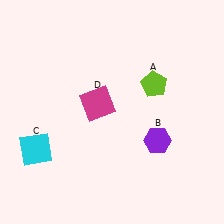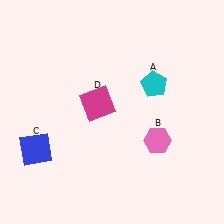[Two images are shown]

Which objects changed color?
A changed from lime to cyan. B changed from purple to pink. C changed from cyan to blue.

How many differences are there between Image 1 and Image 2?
There are 3 differences between the two images.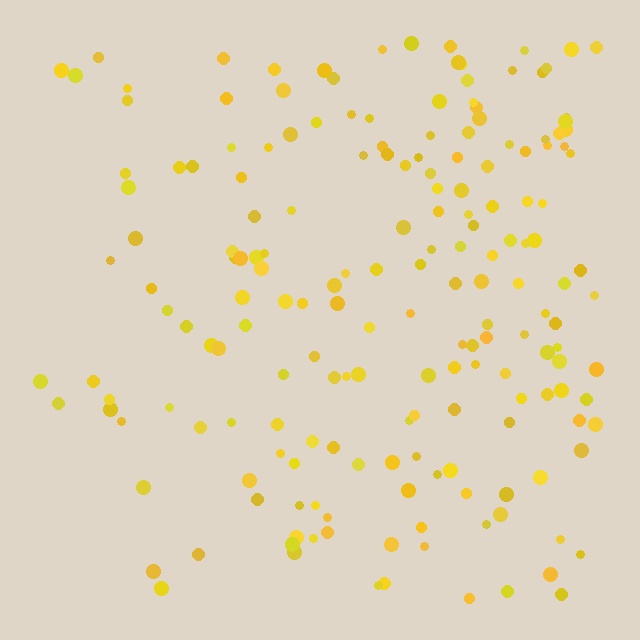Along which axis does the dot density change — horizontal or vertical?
Horizontal.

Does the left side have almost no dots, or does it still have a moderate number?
Still a moderate number, just noticeably fewer than the right.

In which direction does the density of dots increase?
From left to right, with the right side densest.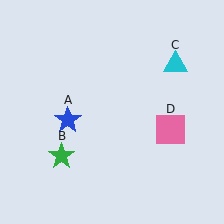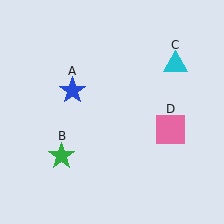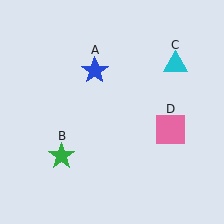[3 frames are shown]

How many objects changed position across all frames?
1 object changed position: blue star (object A).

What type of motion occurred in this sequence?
The blue star (object A) rotated clockwise around the center of the scene.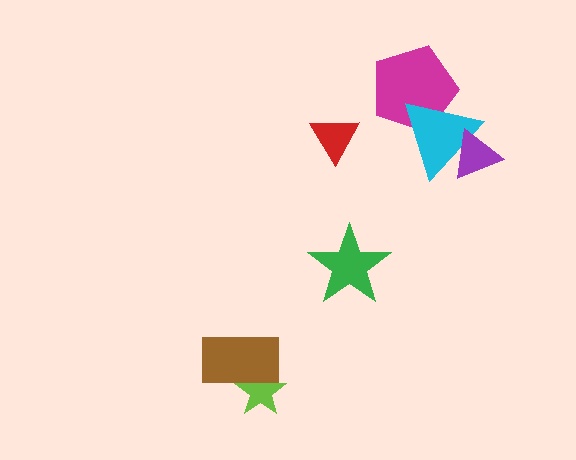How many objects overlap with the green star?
0 objects overlap with the green star.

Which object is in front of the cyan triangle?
The purple triangle is in front of the cyan triangle.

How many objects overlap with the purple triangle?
1 object overlaps with the purple triangle.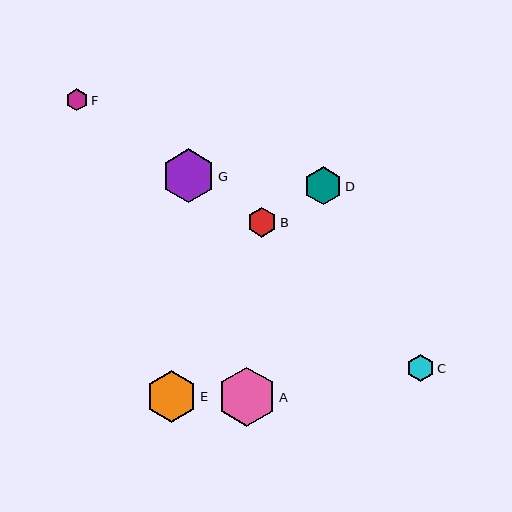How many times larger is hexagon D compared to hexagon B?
Hexagon D is approximately 1.3 times the size of hexagon B.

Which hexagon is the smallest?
Hexagon F is the smallest with a size of approximately 23 pixels.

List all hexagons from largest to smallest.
From largest to smallest: A, G, E, D, B, C, F.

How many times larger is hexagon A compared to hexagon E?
Hexagon A is approximately 1.1 times the size of hexagon E.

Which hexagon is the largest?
Hexagon A is the largest with a size of approximately 59 pixels.